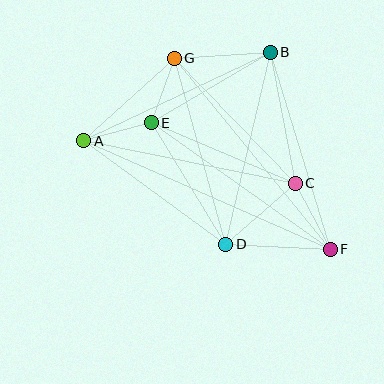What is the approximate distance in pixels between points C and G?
The distance between C and G is approximately 174 pixels.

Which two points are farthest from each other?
Points A and F are farthest from each other.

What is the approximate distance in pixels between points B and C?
The distance between B and C is approximately 133 pixels.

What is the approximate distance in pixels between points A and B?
The distance between A and B is approximately 206 pixels.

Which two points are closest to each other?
Points E and G are closest to each other.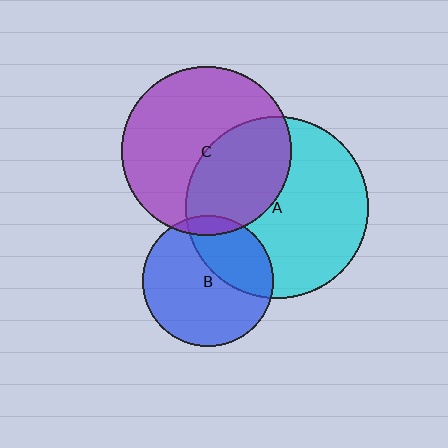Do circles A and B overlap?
Yes.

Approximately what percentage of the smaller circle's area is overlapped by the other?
Approximately 35%.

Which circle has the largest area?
Circle A (cyan).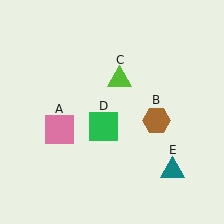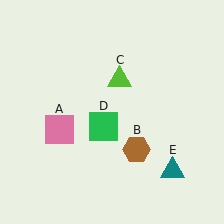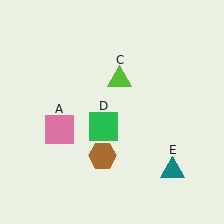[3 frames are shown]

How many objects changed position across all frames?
1 object changed position: brown hexagon (object B).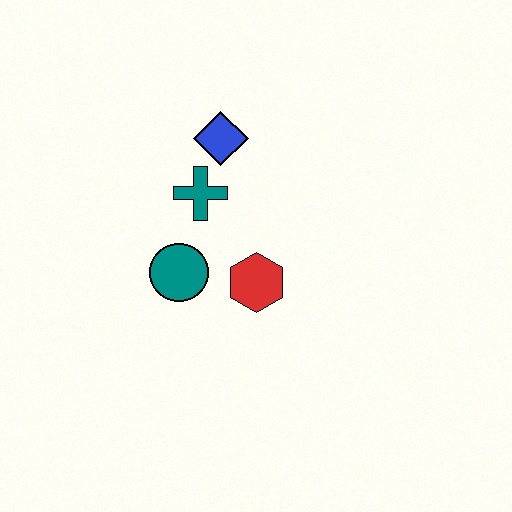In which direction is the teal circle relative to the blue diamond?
The teal circle is below the blue diamond.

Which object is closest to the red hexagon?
The teal circle is closest to the red hexagon.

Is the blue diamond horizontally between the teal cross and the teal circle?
No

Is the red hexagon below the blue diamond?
Yes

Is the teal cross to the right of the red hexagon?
No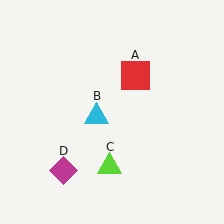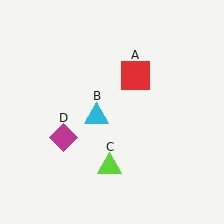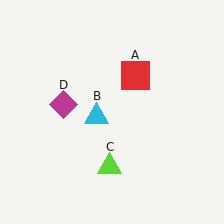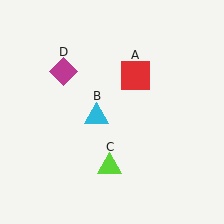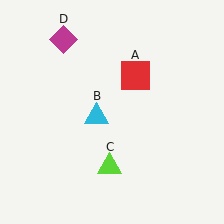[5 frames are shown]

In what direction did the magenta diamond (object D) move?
The magenta diamond (object D) moved up.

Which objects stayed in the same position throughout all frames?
Red square (object A) and cyan triangle (object B) and lime triangle (object C) remained stationary.